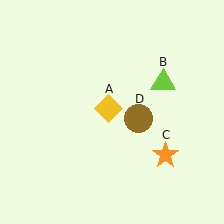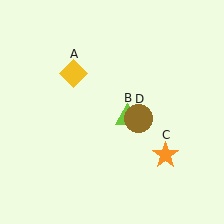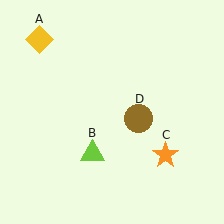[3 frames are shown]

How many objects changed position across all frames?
2 objects changed position: yellow diamond (object A), lime triangle (object B).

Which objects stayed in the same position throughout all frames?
Orange star (object C) and brown circle (object D) remained stationary.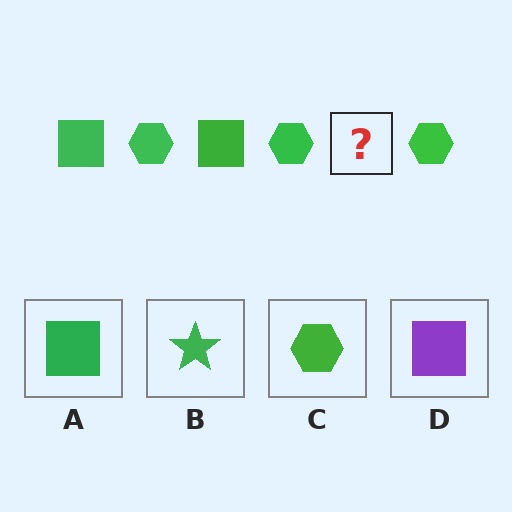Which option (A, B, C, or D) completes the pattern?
A.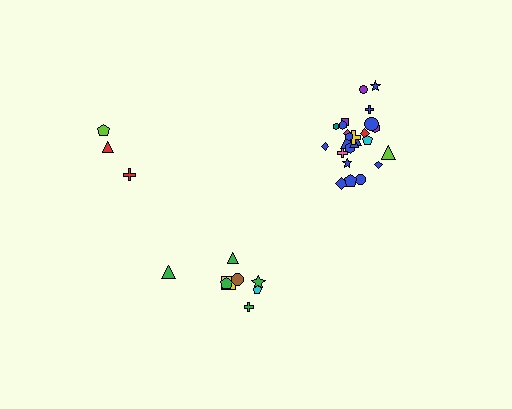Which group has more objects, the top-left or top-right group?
The top-right group.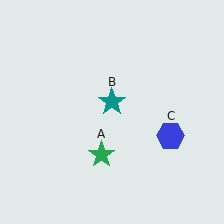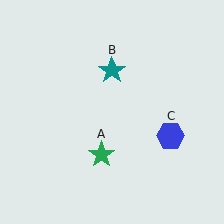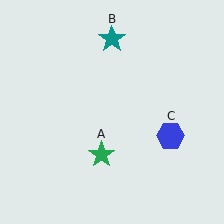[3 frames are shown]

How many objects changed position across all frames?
1 object changed position: teal star (object B).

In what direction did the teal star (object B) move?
The teal star (object B) moved up.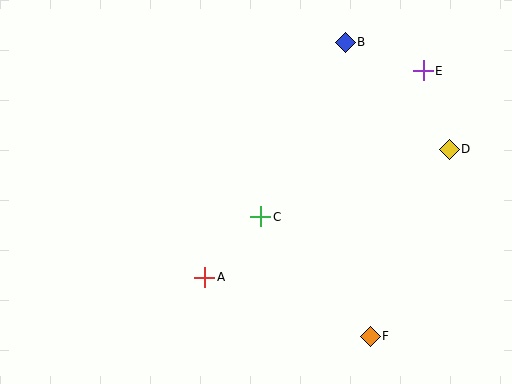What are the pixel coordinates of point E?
Point E is at (423, 71).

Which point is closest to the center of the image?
Point C at (261, 217) is closest to the center.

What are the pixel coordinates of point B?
Point B is at (345, 42).